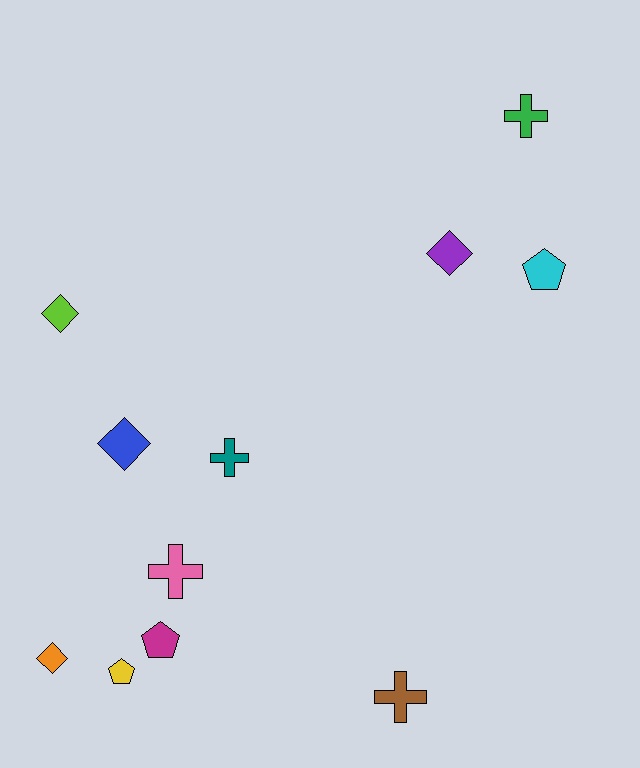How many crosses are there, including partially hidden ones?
There are 4 crosses.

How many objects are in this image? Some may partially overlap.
There are 11 objects.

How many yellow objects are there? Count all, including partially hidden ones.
There is 1 yellow object.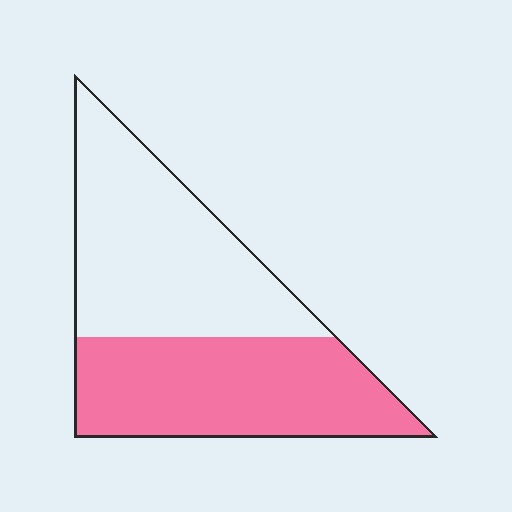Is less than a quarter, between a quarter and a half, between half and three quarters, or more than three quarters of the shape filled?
Between a quarter and a half.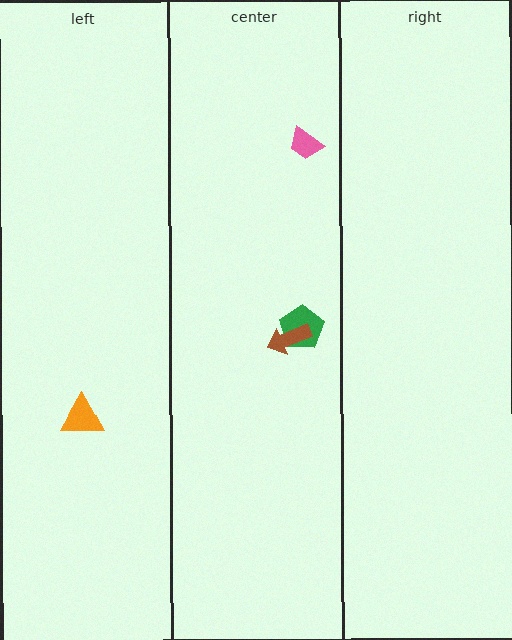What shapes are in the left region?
The orange triangle.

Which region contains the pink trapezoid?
The center region.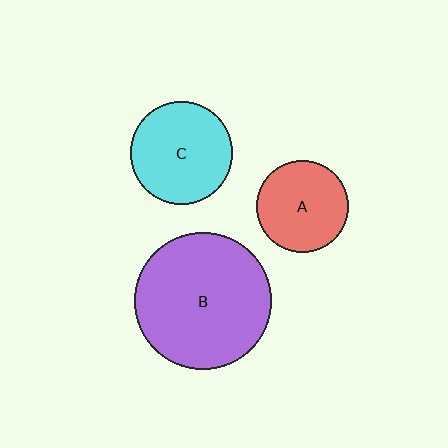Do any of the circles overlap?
No, none of the circles overlap.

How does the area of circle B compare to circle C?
Approximately 1.8 times.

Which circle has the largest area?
Circle B (purple).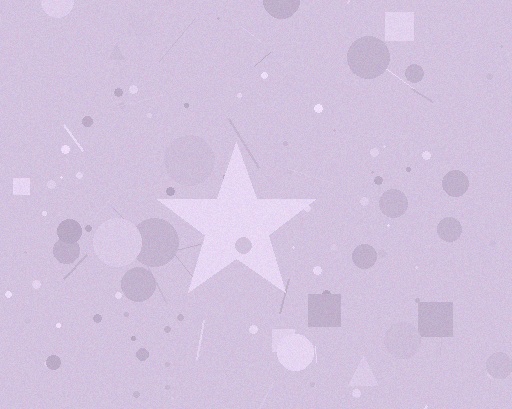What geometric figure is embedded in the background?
A star is embedded in the background.